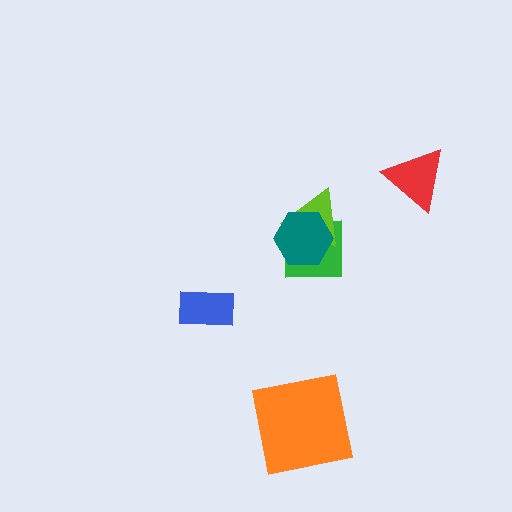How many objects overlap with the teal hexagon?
2 objects overlap with the teal hexagon.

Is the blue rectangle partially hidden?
No, no other shape covers it.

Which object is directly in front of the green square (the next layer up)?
The lime triangle is directly in front of the green square.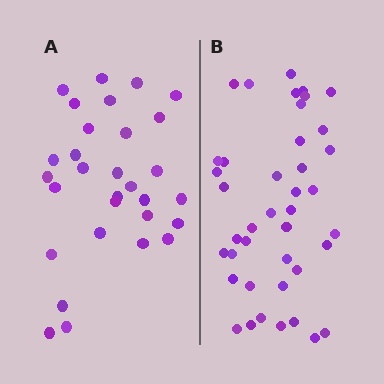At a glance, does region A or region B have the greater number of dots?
Region B (the right region) has more dots.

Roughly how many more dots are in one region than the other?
Region B has roughly 12 or so more dots than region A.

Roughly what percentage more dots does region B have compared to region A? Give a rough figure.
About 35% more.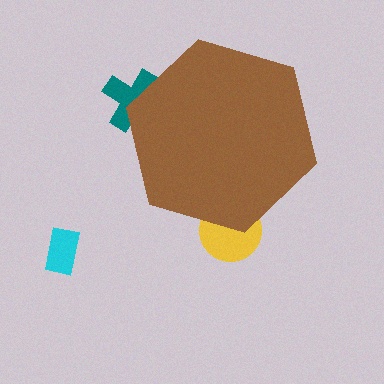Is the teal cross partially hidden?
Yes, the teal cross is partially hidden behind the brown hexagon.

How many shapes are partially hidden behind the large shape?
2 shapes are partially hidden.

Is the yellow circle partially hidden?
Yes, the yellow circle is partially hidden behind the brown hexagon.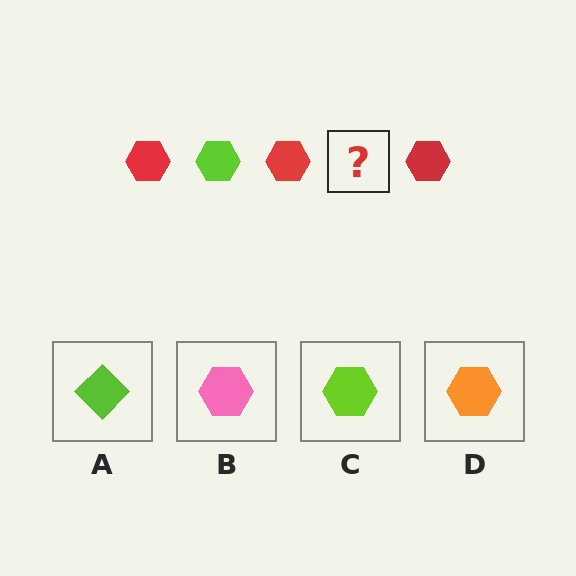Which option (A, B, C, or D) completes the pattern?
C.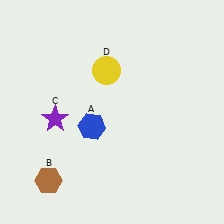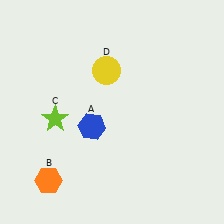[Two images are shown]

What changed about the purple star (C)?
In Image 1, C is purple. In Image 2, it changed to lime.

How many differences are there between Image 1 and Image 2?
There are 2 differences between the two images.